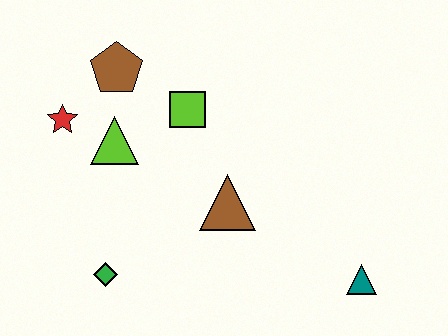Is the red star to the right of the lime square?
No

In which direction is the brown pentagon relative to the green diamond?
The brown pentagon is above the green diamond.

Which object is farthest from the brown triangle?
The red star is farthest from the brown triangle.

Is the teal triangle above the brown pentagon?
No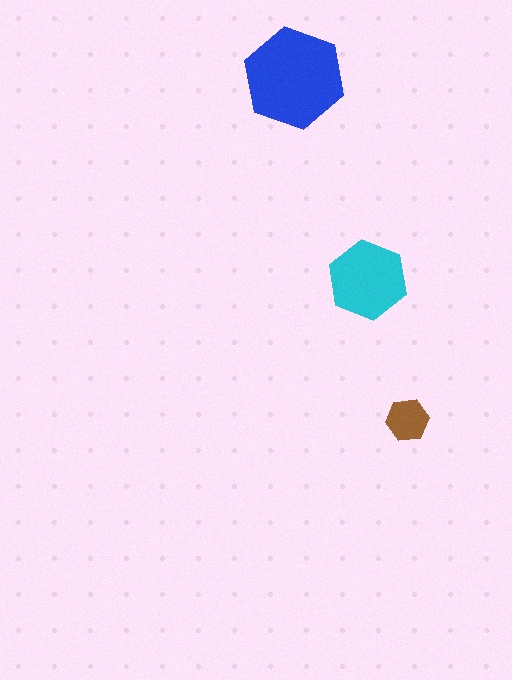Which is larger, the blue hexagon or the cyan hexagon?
The blue one.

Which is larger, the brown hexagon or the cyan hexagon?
The cyan one.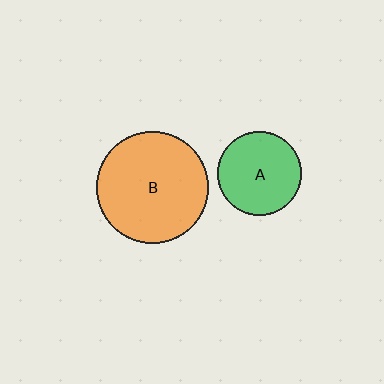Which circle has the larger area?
Circle B (orange).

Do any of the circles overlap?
No, none of the circles overlap.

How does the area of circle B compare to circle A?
Approximately 1.8 times.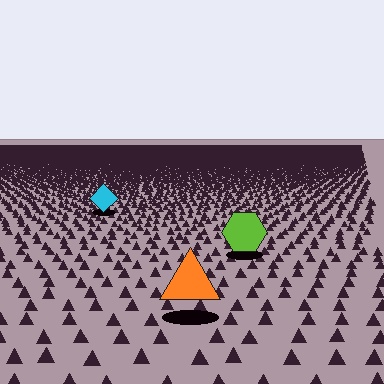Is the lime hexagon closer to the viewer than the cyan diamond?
Yes. The lime hexagon is closer — you can tell from the texture gradient: the ground texture is coarser near it.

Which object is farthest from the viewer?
The cyan diamond is farthest from the viewer. It appears smaller and the ground texture around it is denser.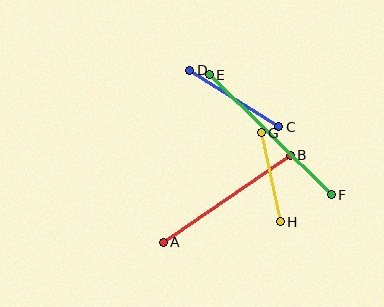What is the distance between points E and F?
The distance is approximately 171 pixels.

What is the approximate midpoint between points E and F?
The midpoint is at approximately (270, 135) pixels.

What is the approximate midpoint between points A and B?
The midpoint is at approximately (227, 199) pixels.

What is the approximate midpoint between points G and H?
The midpoint is at approximately (271, 177) pixels.